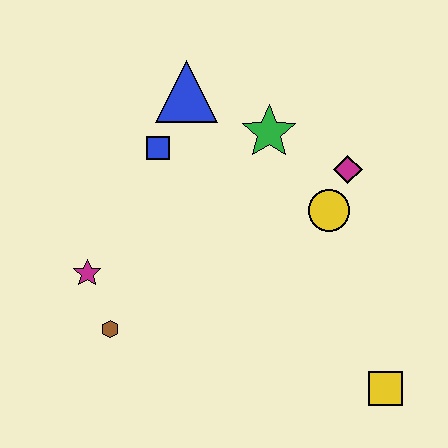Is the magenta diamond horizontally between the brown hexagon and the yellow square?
Yes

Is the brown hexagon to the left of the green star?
Yes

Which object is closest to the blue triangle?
The blue square is closest to the blue triangle.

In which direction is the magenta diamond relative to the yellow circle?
The magenta diamond is above the yellow circle.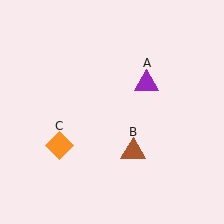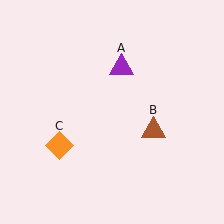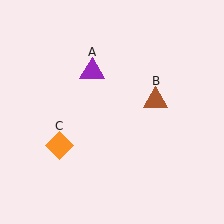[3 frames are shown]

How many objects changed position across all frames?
2 objects changed position: purple triangle (object A), brown triangle (object B).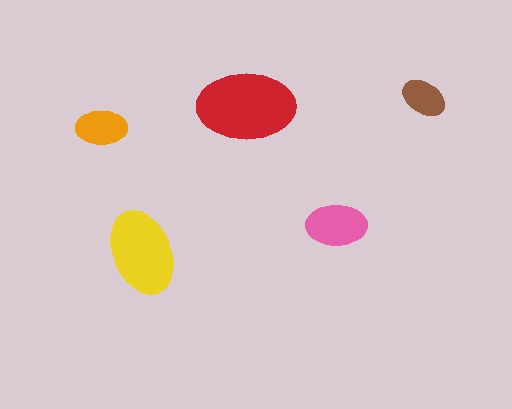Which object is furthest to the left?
The orange ellipse is leftmost.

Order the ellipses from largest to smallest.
the red one, the yellow one, the pink one, the orange one, the brown one.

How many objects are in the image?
There are 5 objects in the image.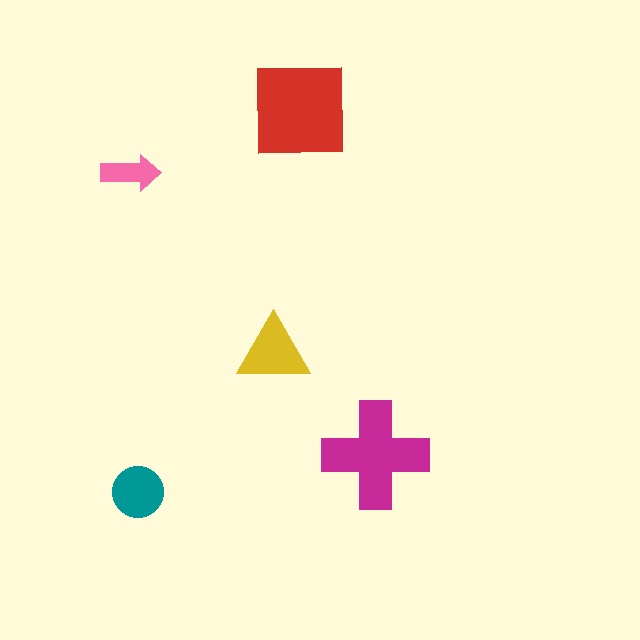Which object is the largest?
The red square.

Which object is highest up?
The red square is topmost.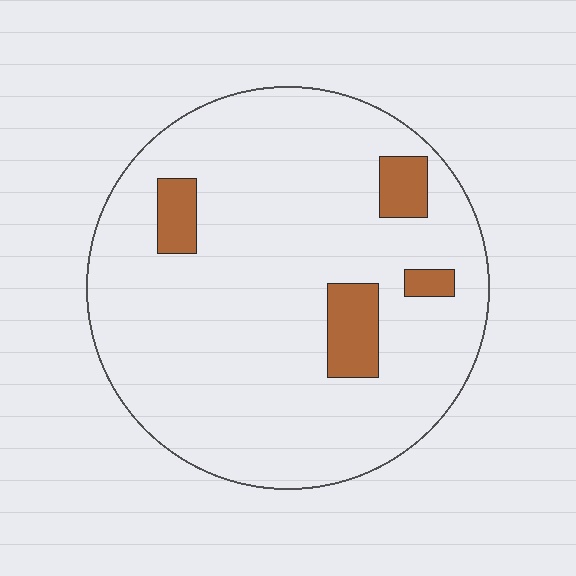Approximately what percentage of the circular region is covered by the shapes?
Approximately 10%.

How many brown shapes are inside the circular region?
4.